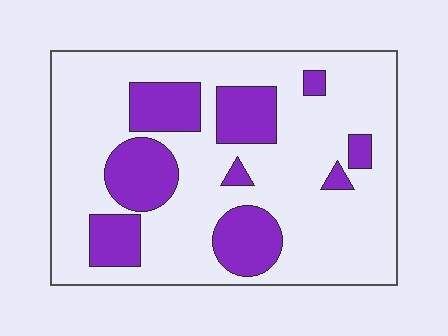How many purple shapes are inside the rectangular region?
9.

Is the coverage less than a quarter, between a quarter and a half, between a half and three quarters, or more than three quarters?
Between a quarter and a half.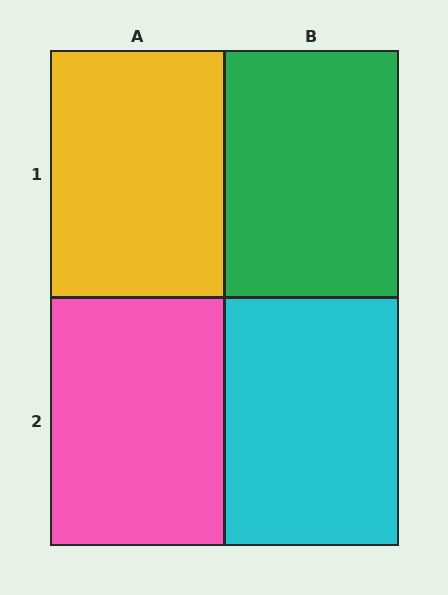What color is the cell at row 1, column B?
Green.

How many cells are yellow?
1 cell is yellow.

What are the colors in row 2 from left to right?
Pink, cyan.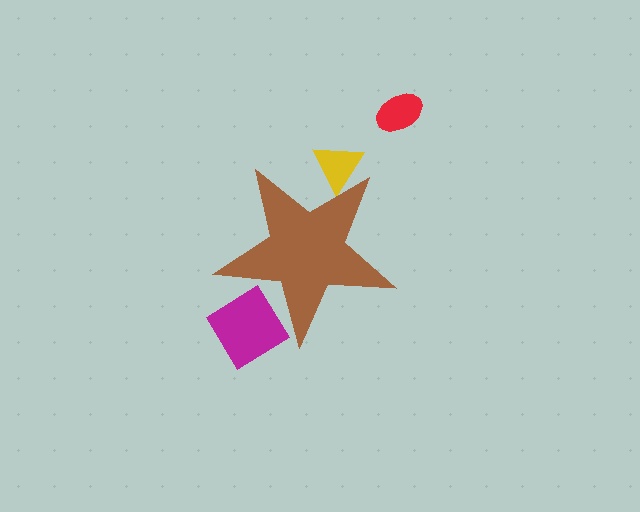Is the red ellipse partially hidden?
No, the red ellipse is fully visible.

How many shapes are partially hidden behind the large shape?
2 shapes are partially hidden.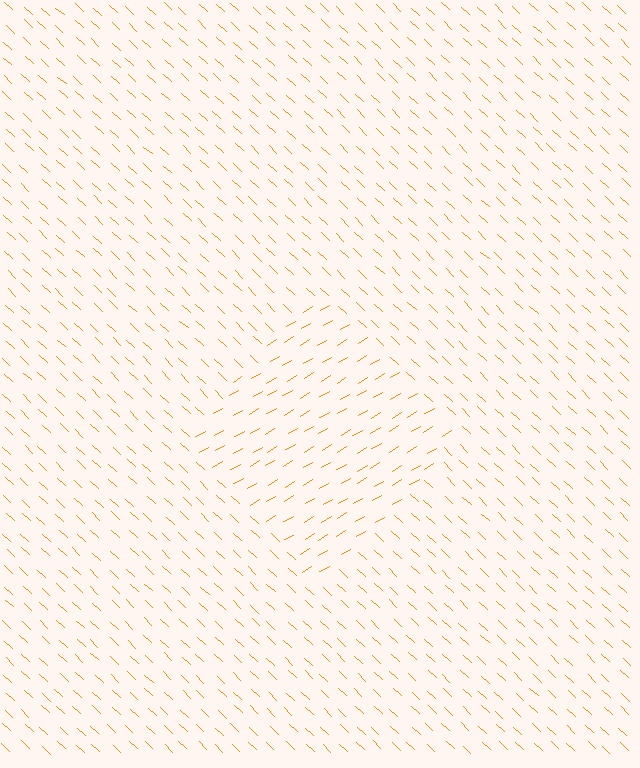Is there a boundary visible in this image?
Yes, there is a texture boundary formed by a change in line orientation.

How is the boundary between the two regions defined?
The boundary is defined purely by a change in line orientation (approximately 74 degrees difference). All lines are the same color and thickness.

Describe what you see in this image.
The image is filled with small orange line segments. A diamond region in the image has lines oriented differently from the surrounding lines, creating a visible texture boundary.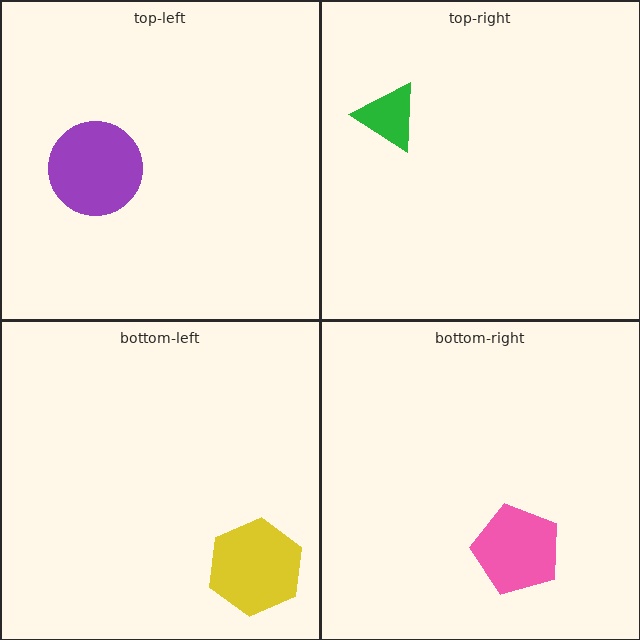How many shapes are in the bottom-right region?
1.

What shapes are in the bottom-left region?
The yellow hexagon.